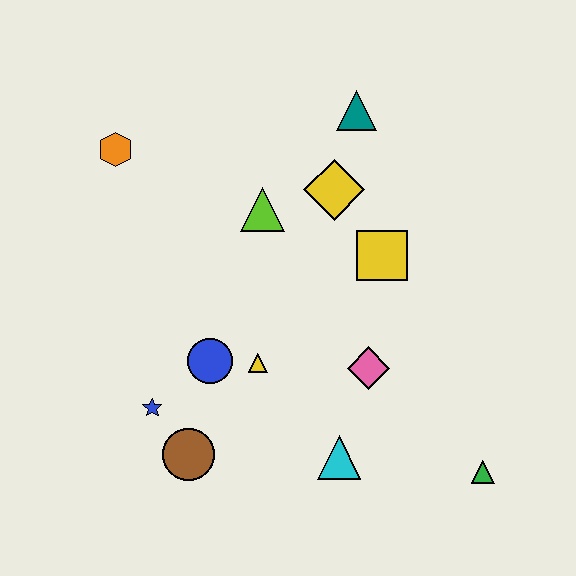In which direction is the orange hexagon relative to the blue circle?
The orange hexagon is above the blue circle.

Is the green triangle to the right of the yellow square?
Yes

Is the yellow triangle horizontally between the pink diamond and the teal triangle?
No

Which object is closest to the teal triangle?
The yellow diamond is closest to the teal triangle.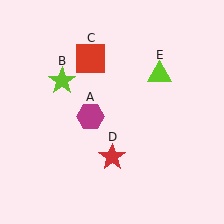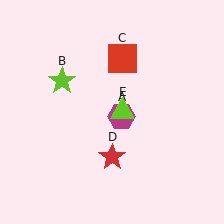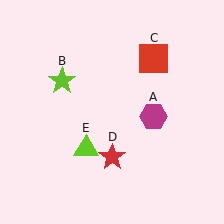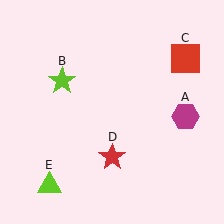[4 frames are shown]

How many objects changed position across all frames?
3 objects changed position: magenta hexagon (object A), red square (object C), lime triangle (object E).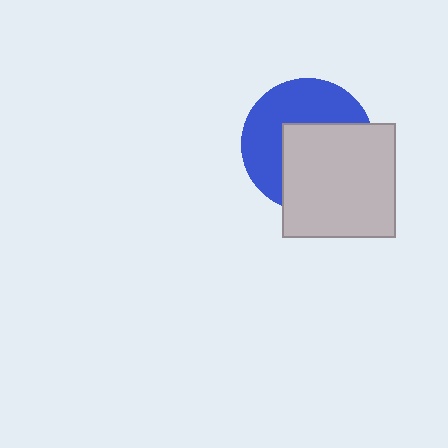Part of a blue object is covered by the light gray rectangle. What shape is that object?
It is a circle.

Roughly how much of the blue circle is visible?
About half of it is visible (roughly 49%).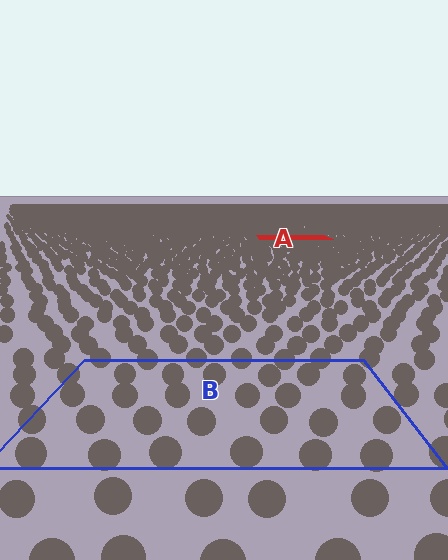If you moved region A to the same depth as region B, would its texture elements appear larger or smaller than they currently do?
They would appear larger. At a closer depth, the same texture elements are projected at a bigger on-screen size.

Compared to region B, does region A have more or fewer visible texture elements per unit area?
Region A has more texture elements per unit area — they are packed more densely because it is farther away.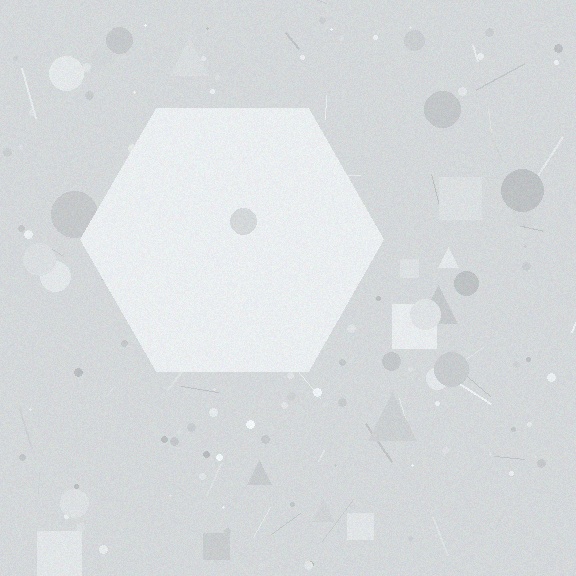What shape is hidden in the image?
A hexagon is hidden in the image.